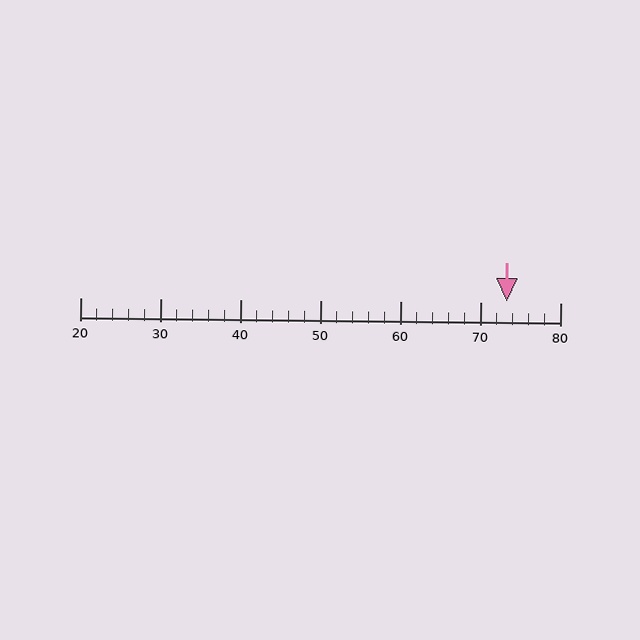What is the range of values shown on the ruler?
The ruler shows values from 20 to 80.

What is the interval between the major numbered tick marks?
The major tick marks are spaced 10 units apart.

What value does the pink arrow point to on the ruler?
The pink arrow points to approximately 73.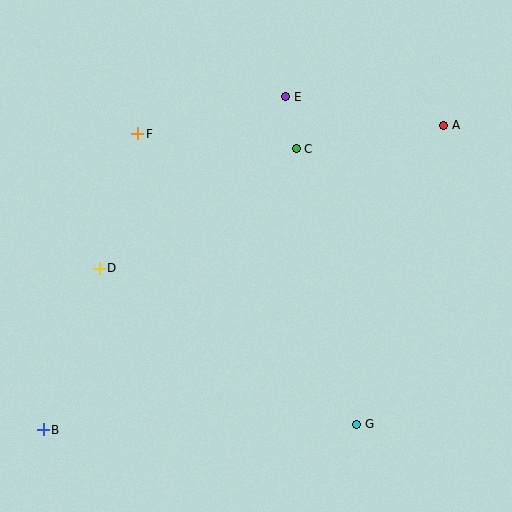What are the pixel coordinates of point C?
Point C is at (296, 149).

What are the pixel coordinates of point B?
Point B is at (43, 430).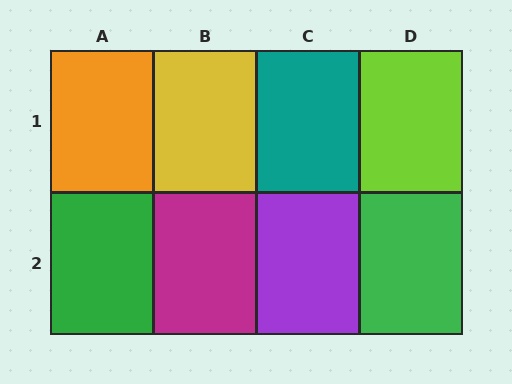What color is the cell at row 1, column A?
Orange.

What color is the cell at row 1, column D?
Lime.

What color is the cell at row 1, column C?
Teal.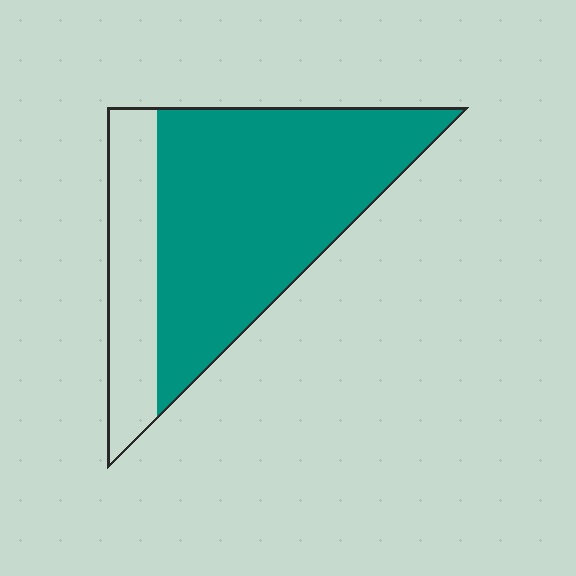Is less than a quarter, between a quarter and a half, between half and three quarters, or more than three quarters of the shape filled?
Between half and three quarters.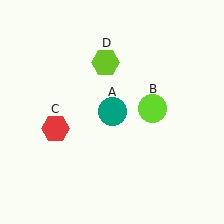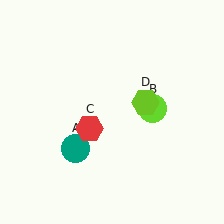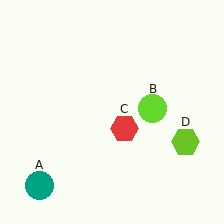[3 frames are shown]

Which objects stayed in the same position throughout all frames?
Lime circle (object B) remained stationary.